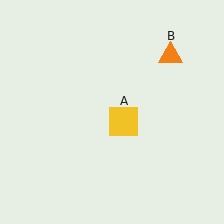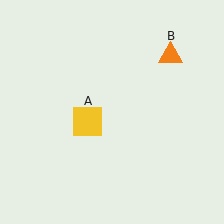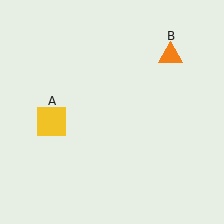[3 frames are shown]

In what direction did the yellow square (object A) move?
The yellow square (object A) moved left.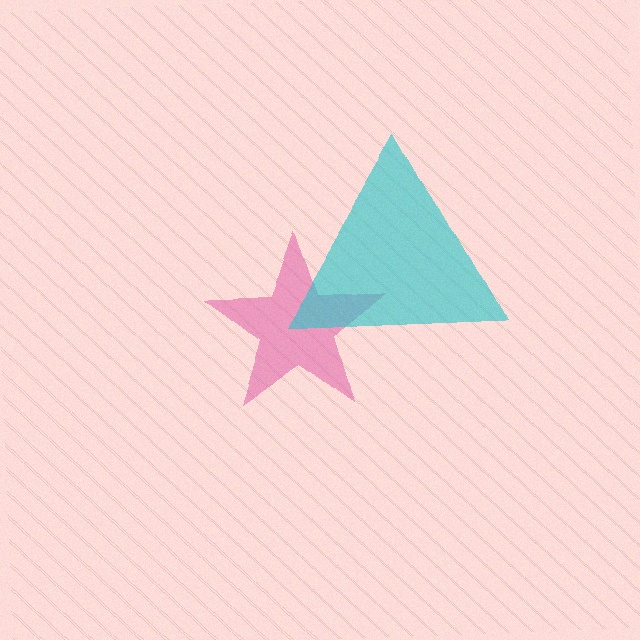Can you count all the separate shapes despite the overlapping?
Yes, there are 2 separate shapes.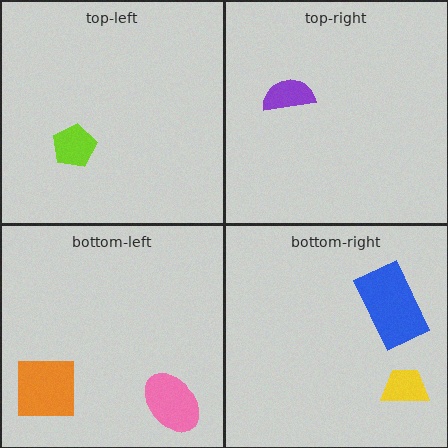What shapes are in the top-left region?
The lime pentagon.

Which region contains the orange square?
The bottom-left region.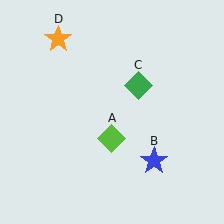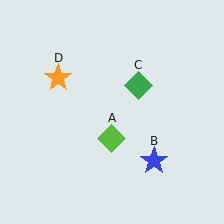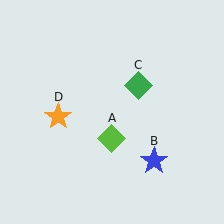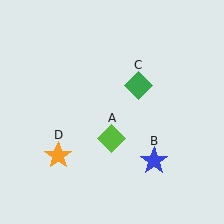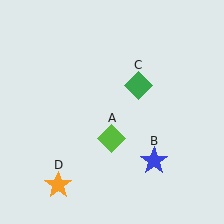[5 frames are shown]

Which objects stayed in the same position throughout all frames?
Lime diamond (object A) and blue star (object B) and green diamond (object C) remained stationary.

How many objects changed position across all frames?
1 object changed position: orange star (object D).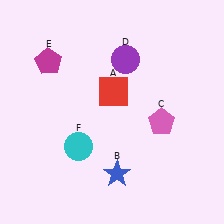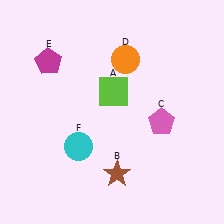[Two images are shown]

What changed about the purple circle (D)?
In Image 1, D is purple. In Image 2, it changed to orange.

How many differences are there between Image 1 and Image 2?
There are 3 differences between the two images.